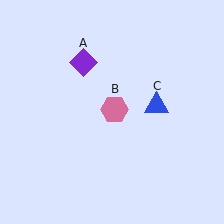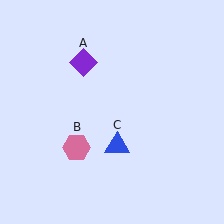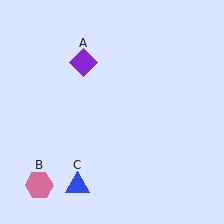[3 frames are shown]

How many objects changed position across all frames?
2 objects changed position: pink hexagon (object B), blue triangle (object C).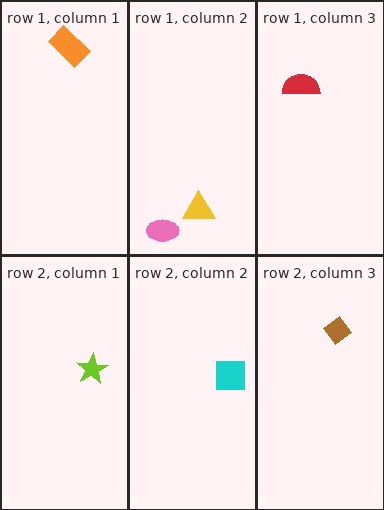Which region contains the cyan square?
The row 2, column 2 region.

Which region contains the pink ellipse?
The row 1, column 2 region.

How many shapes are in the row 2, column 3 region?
1.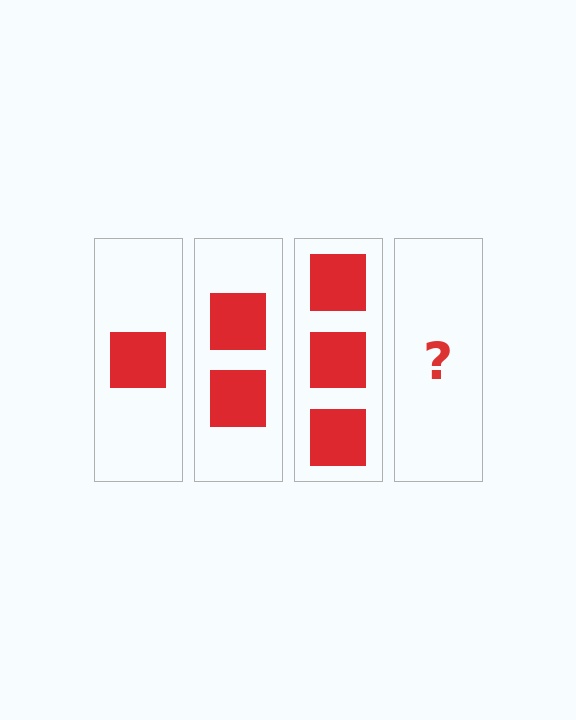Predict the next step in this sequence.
The next step is 4 squares.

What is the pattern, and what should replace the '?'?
The pattern is that each step adds one more square. The '?' should be 4 squares.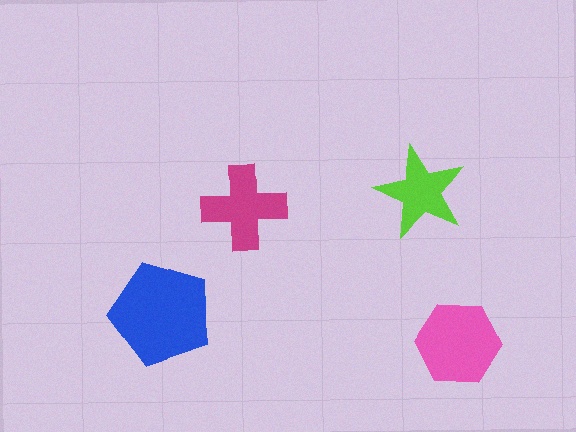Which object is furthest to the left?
The blue pentagon is leftmost.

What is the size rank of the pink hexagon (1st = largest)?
2nd.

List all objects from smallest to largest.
The lime star, the magenta cross, the pink hexagon, the blue pentagon.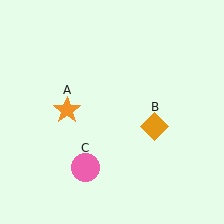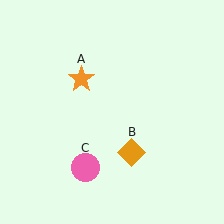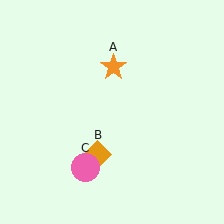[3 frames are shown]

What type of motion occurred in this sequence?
The orange star (object A), orange diamond (object B) rotated clockwise around the center of the scene.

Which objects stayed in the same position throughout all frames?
Pink circle (object C) remained stationary.